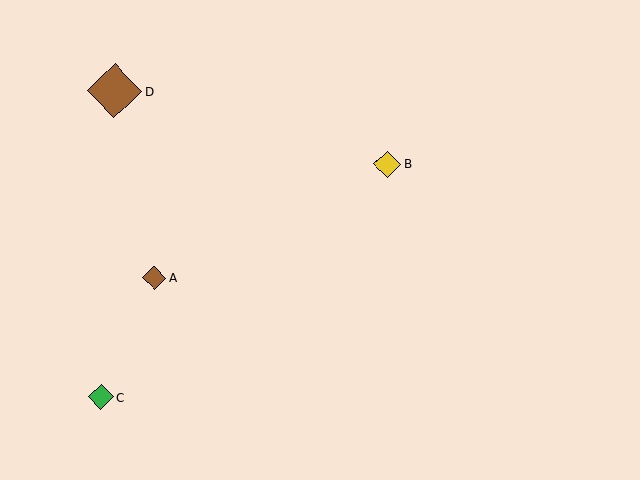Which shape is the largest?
The brown diamond (labeled D) is the largest.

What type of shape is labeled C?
Shape C is a green diamond.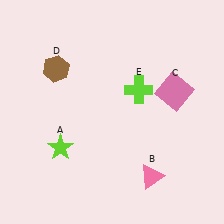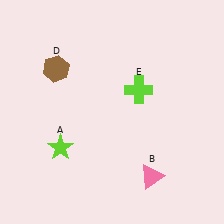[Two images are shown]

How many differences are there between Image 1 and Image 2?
There is 1 difference between the two images.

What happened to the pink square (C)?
The pink square (C) was removed in Image 2. It was in the top-right area of Image 1.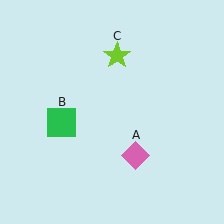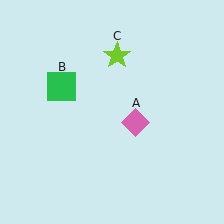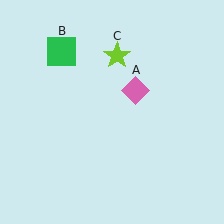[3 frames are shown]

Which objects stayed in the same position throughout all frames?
Lime star (object C) remained stationary.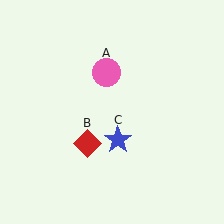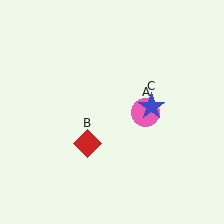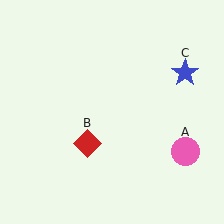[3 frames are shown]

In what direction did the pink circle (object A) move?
The pink circle (object A) moved down and to the right.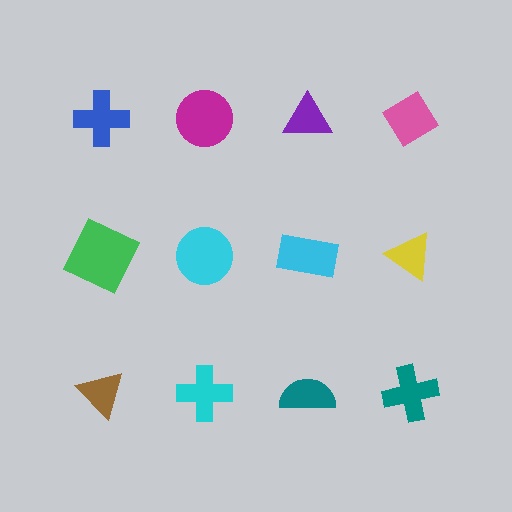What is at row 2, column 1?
A green square.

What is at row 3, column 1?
A brown triangle.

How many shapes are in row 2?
4 shapes.